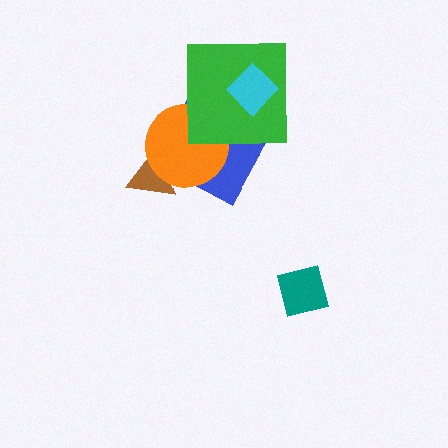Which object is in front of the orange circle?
The green square is in front of the orange circle.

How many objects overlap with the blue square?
2 objects overlap with the blue square.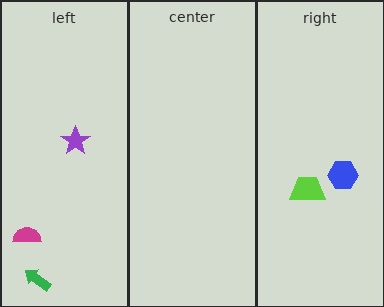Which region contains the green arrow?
The left region.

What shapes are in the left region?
The green arrow, the magenta semicircle, the purple star.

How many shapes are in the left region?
3.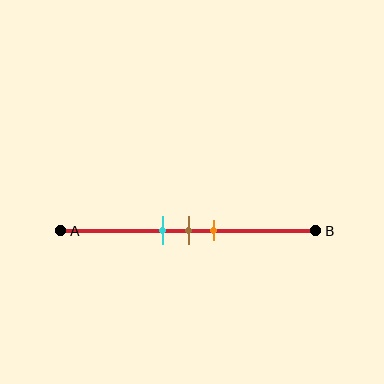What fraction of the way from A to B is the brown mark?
The brown mark is approximately 50% (0.5) of the way from A to B.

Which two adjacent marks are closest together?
The cyan and brown marks are the closest adjacent pair.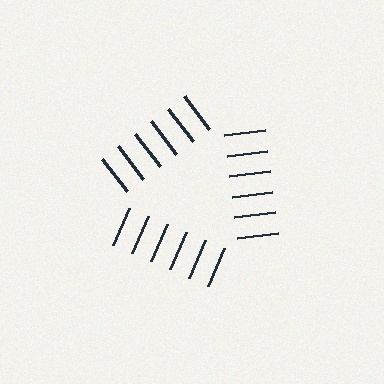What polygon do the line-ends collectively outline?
An illusory triangle — the line segments terminate on its edges but no continuous stroke is drawn.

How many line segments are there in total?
18 — 6 along each of the 3 edges.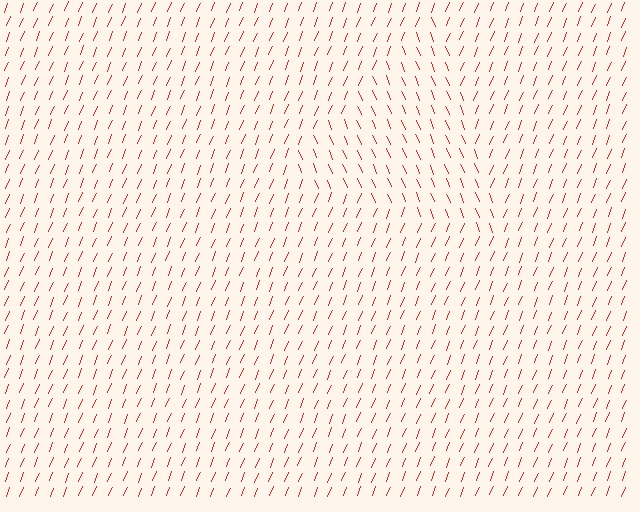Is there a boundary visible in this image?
Yes, there is a texture boundary formed by a change in line orientation.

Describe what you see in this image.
The image is filled with small red line segments. A triangle region in the image has lines oriented differently from the surrounding lines, creating a visible texture boundary.